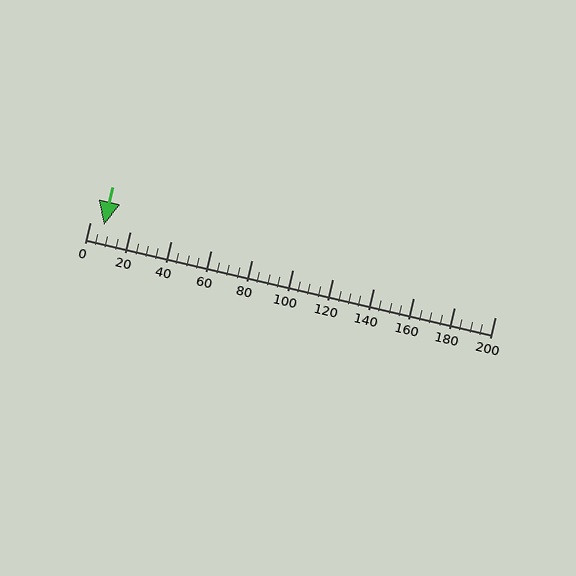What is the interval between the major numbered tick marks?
The major tick marks are spaced 20 units apart.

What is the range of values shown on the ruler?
The ruler shows values from 0 to 200.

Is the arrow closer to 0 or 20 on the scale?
The arrow is closer to 0.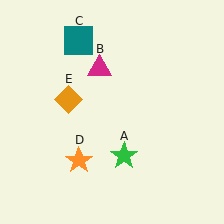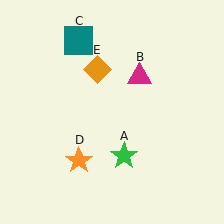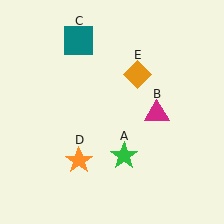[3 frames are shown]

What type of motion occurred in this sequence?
The magenta triangle (object B), orange diamond (object E) rotated clockwise around the center of the scene.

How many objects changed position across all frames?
2 objects changed position: magenta triangle (object B), orange diamond (object E).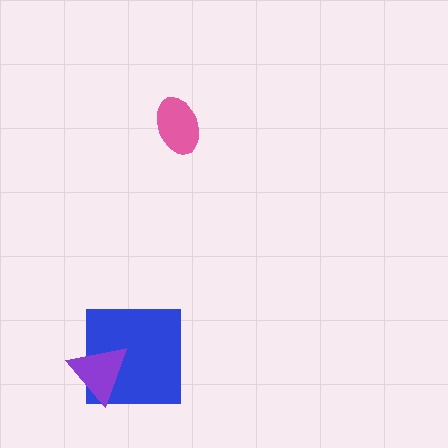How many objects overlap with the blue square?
1 object overlaps with the blue square.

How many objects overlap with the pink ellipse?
0 objects overlap with the pink ellipse.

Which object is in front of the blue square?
The purple triangle is in front of the blue square.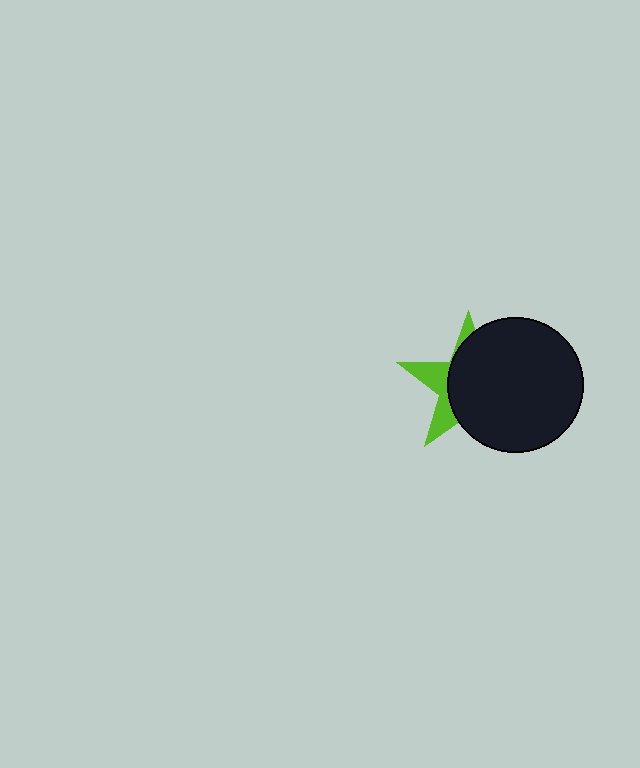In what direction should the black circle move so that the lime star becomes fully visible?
The black circle should move right. That is the shortest direction to clear the overlap and leave the lime star fully visible.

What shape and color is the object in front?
The object in front is a black circle.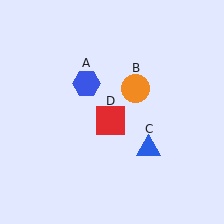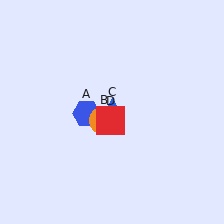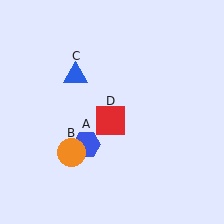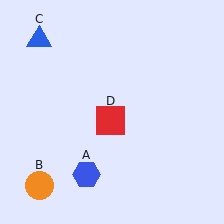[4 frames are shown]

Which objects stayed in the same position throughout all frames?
Red square (object D) remained stationary.